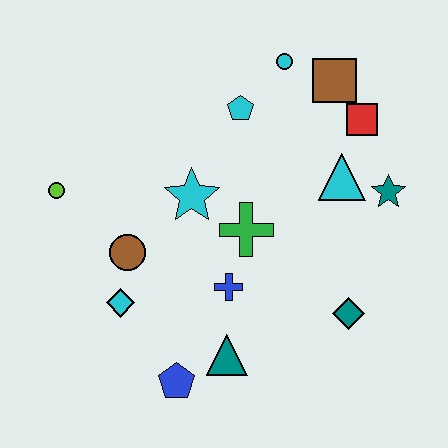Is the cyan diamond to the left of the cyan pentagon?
Yes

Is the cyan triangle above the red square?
No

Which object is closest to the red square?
The brown square is closest to the red square.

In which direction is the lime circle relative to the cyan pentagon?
The lime circle is to the left of the cyan pentagon.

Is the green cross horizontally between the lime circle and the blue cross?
No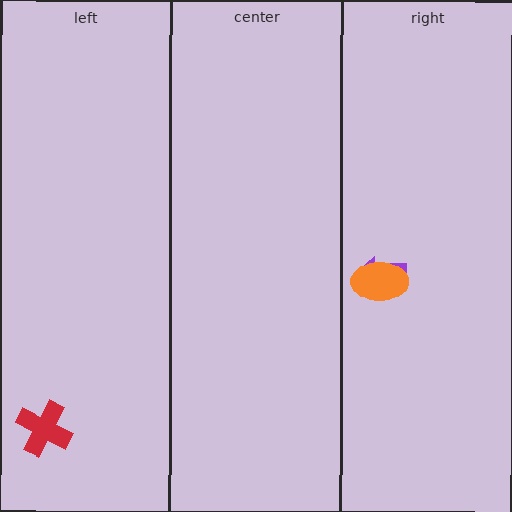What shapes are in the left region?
The red cross.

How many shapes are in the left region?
1.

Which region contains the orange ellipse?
The right region.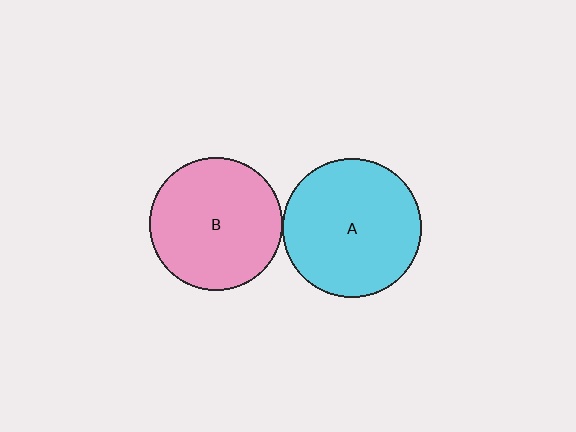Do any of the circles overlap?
No, none of the circles overlap.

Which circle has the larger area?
Circle A (cyan).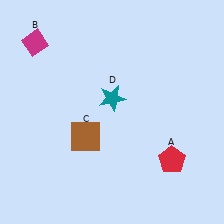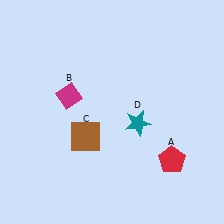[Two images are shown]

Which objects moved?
The objects that moved are: the magenta diamond (B), the teal star (D).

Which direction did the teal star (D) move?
The teal star (D) moved right.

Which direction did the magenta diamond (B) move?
The magenta diamond (B) moved down.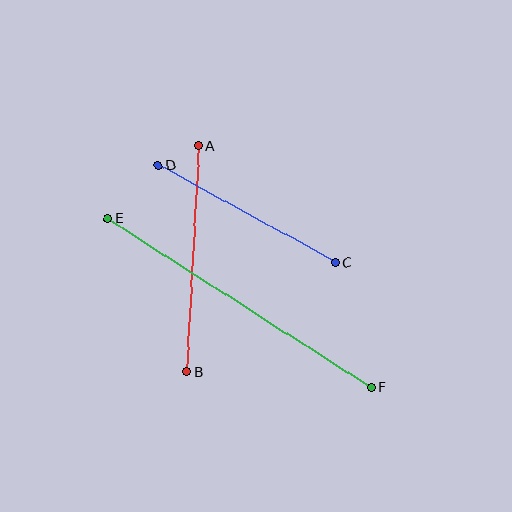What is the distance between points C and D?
The distance is approximately 202 pixels.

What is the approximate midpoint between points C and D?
The midpoint is at approximately (247, 214) pixels.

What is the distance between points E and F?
The distance is approximately 313 pixels.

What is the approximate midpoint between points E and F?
The midpoint is at approximately (240, 303) pixels.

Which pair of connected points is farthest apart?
Points E and F are farthest apart.